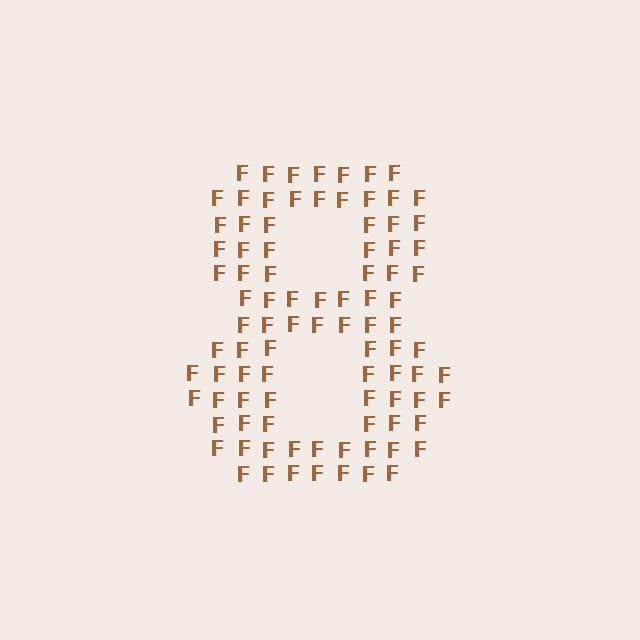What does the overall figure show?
The overall figure shows the digit 8.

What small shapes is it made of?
It is made of small letter F's.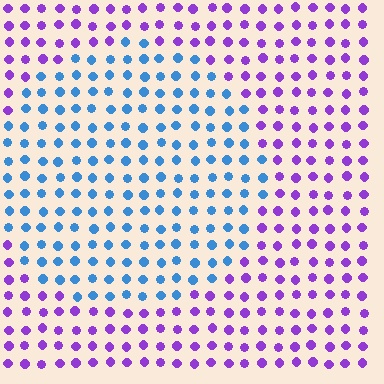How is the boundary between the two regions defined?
The boundary is defined purely by a slight shift in hue (about 66 degrees). Spacing, size, and orientation are identical on both sides.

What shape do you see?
I see a circle.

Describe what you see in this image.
The image is filled with small purple elements in a uniform arrangement. A circle-shaped region is visible where the elements are tinted to a slightly different hue, forming a subtle color boundary.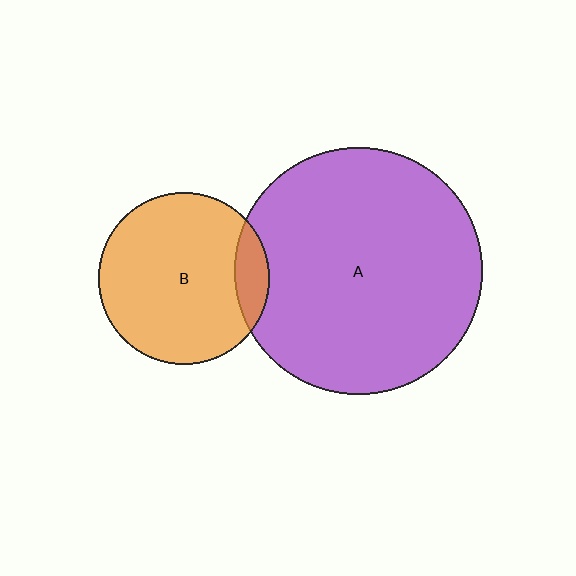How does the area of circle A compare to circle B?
Approximately 2.1 times.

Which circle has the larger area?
Circle A (purple).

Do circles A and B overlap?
Yes.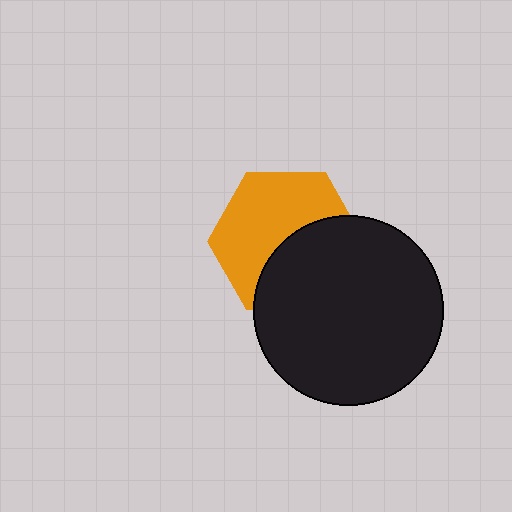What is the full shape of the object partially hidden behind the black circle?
The partially hidden object is an orange hexagon.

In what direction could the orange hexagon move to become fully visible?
The orange hexagon could move up. That would shift it out from behind the black circle entirely.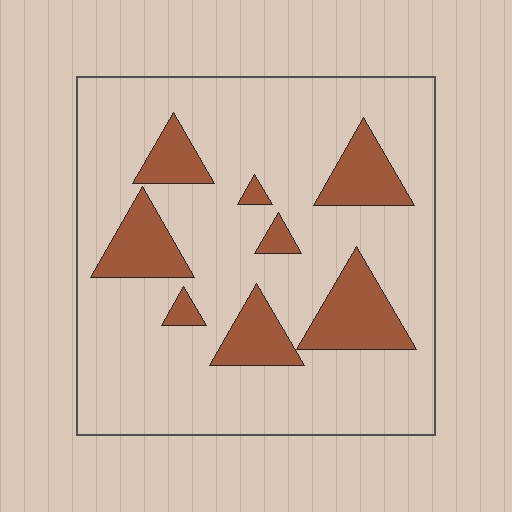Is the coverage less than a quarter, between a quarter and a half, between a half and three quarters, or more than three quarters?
Less than a quarter.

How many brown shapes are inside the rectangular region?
8.